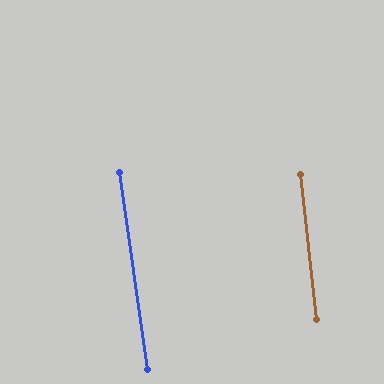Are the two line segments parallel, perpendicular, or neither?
Parallel — their directions differ by only 1.7°.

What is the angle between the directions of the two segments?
Approximately 2 degrees.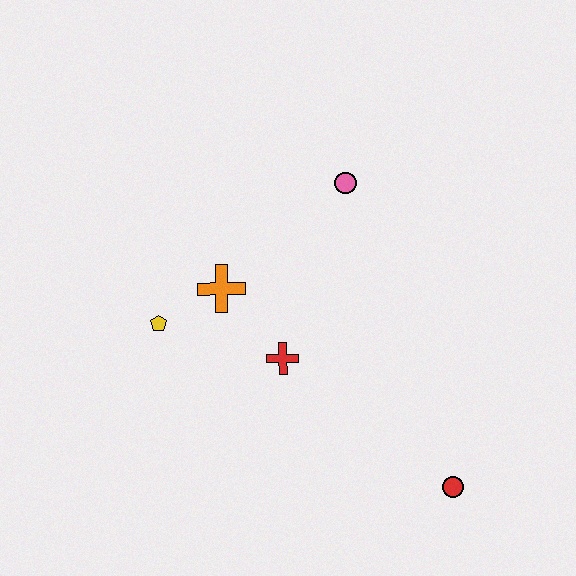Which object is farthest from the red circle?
The yellow pentagon is farthest from the red circle.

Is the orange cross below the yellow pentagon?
No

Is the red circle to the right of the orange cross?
Yes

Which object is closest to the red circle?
The red cross is closest to the red circle.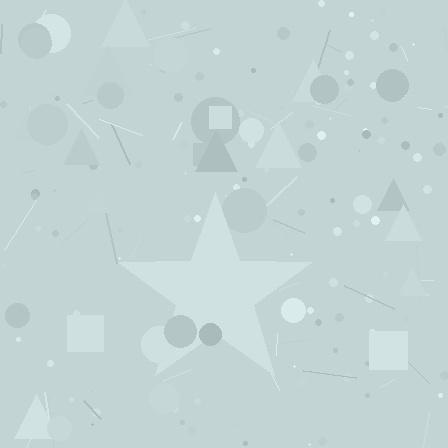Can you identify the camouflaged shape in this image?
The camouflaged shape is a star.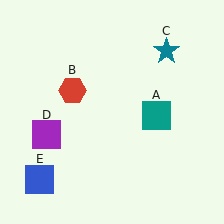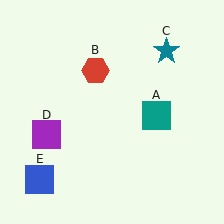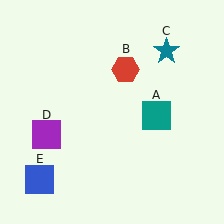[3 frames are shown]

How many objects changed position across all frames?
1 object changed position: red hexagon (object B).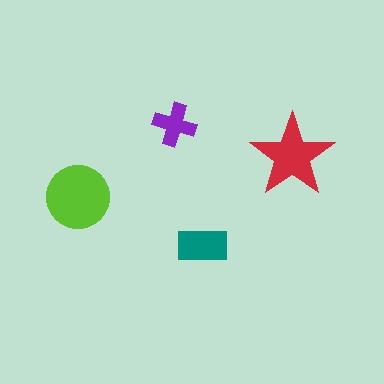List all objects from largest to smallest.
The lime circle, the red star, the teal rectangle, the purple cross.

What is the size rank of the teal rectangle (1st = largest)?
3rd.